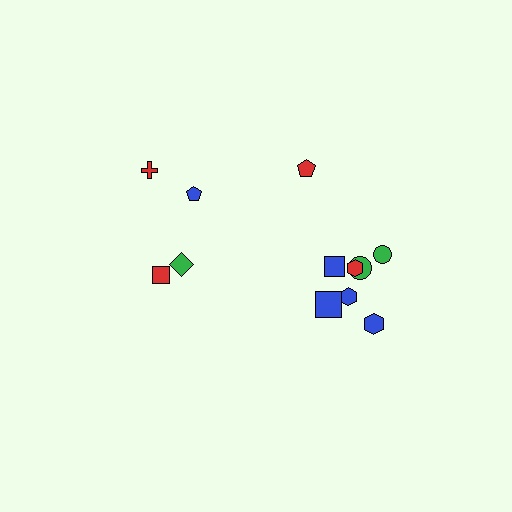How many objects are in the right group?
There are 8 objects.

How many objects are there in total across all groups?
There are 12 objects.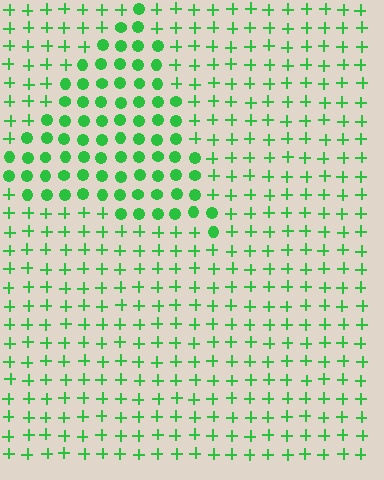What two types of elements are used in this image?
The image uses circles inside the triangle region and plus signs outside it.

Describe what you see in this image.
The image is filled with small green elements arranged in a uniform grid. A triangle-shaped region contains circles, while the surrounding area contains plus signs. The boundary is defined purely by the change in element shape.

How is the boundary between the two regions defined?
The boundary is defined by a change in element shape: circles inside vs. plus signs outside. All elements share the same color and spacing.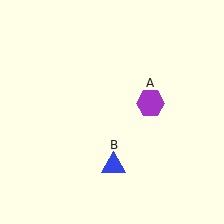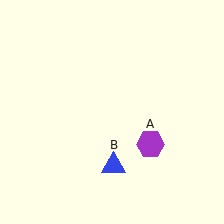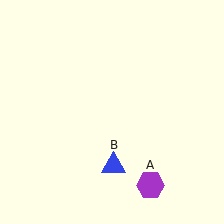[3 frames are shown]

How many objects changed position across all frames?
1 object changed position: purple hexagon (object A).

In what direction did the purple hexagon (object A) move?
The purple hexagon (object A) moved down.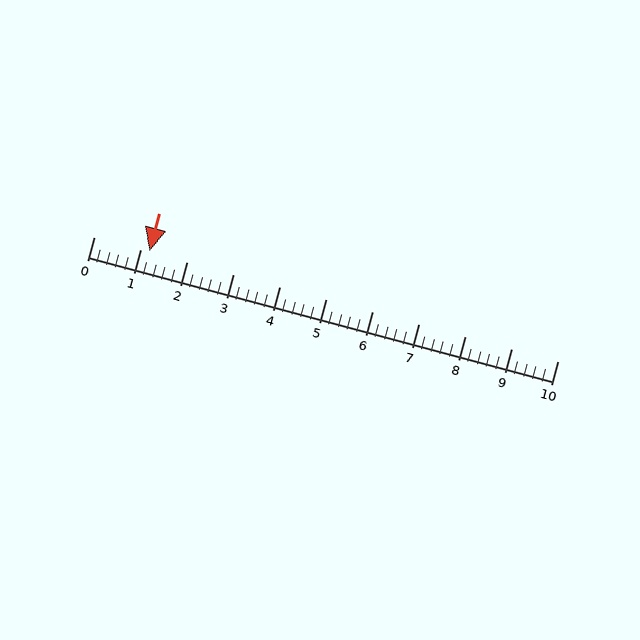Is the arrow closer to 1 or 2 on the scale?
The arrow is closer to 1.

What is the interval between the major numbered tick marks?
The major tick marks are spaced 1 units apart.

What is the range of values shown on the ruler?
The ruler shows values from 0 to 10.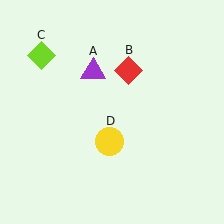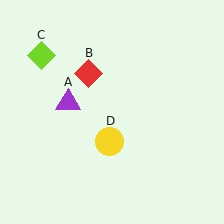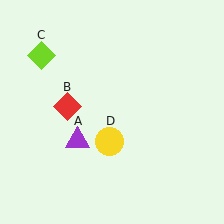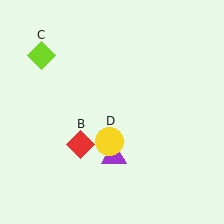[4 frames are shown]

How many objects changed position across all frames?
2 objects changed position: purple triangle (object A), red diamond (object B).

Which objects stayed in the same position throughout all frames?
Lime diamond (object C) and yellow circle (object D) remained stationary.